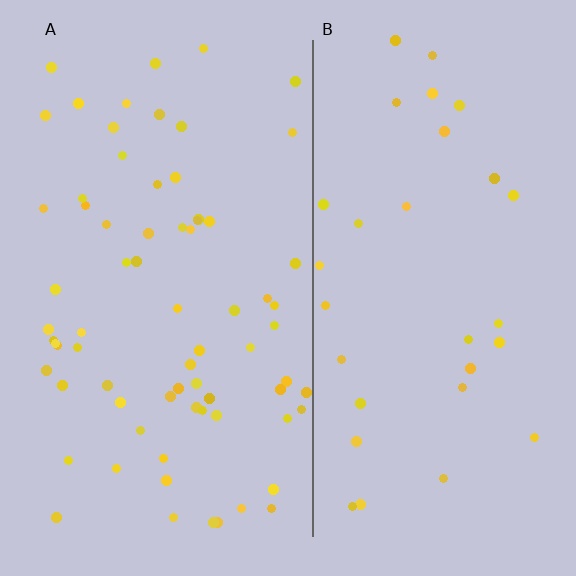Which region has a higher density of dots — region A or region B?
A (the left).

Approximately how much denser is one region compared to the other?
Approximately 2.3× — region A over region B.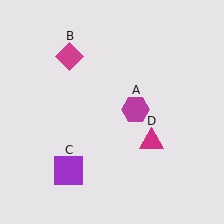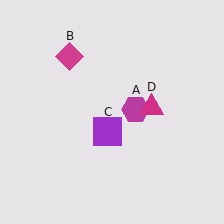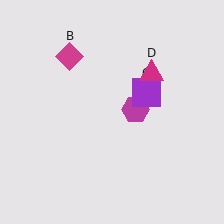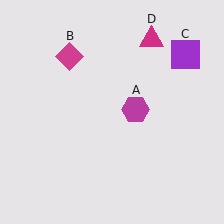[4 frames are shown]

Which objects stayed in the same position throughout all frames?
Magenta hexagon (object A) and magenta diamond (object B) remained stationary.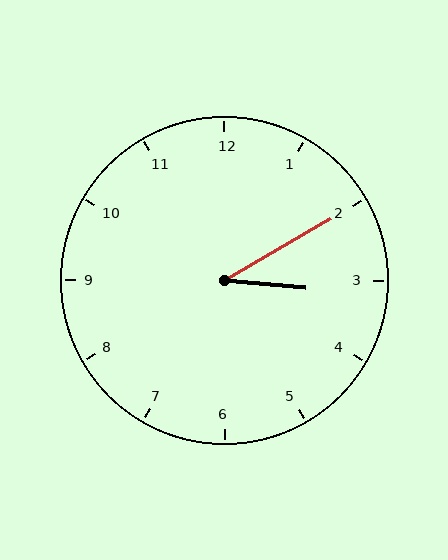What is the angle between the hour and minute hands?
Approximately 35 degrees.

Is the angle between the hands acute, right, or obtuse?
It is acute.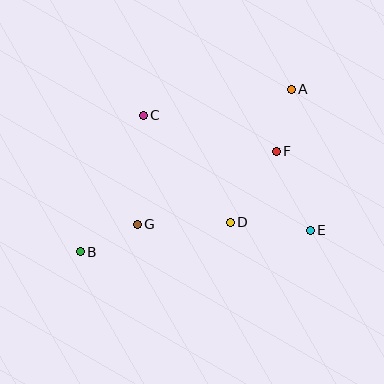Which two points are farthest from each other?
Points A and B are farthest from each other.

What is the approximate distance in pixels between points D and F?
The distance between D and F is approximately 85 pixels.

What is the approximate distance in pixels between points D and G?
The distance between D and G is approximately 93 pixels.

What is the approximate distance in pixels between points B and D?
The distance between B and D is approximately 153 pixels.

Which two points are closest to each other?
Points B and G are closest to each other.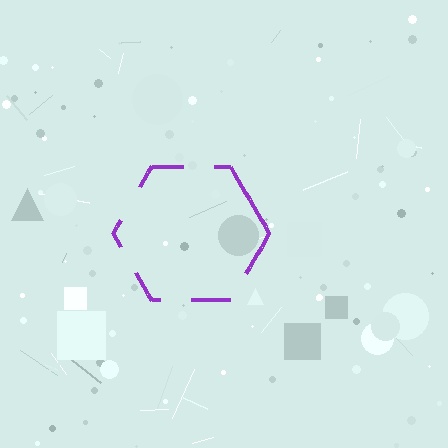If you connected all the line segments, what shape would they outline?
They would outline a hexagon.